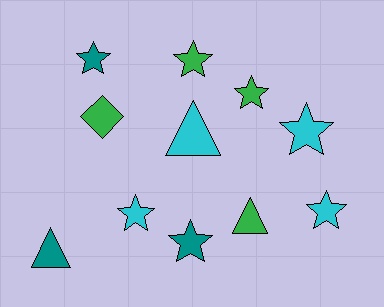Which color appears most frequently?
Cyan, with 4 objects.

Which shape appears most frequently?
Star, with 7 objects.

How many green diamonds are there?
There is 1 green diamond.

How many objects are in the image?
There are 11 objects.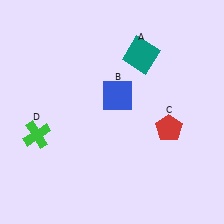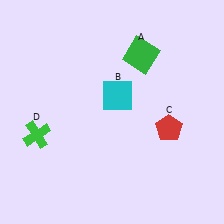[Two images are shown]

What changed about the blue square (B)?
In Image 1, B is blue. In Image 2, it changed to cyan.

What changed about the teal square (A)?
In Image 1, A is teal. In Image 2, it changed to green.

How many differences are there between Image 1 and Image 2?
There are 2 differences between the two images.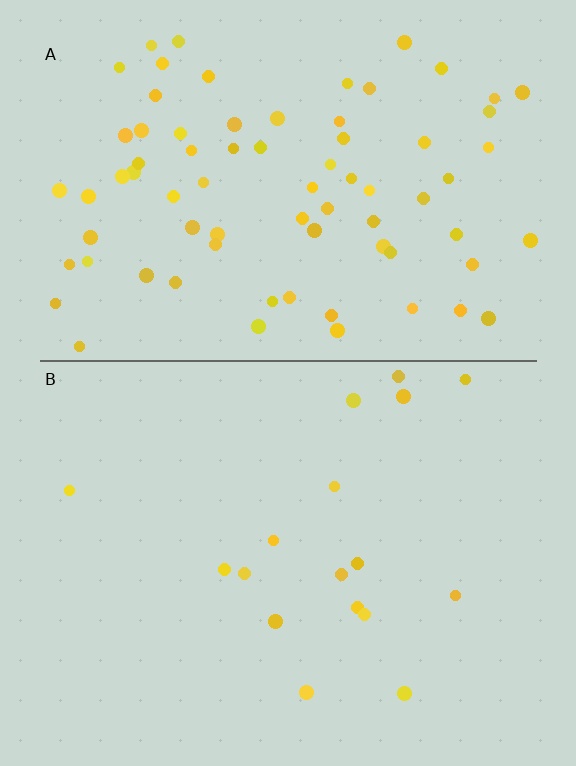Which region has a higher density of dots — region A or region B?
A (the top).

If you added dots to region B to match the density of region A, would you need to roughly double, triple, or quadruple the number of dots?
Approximately quadruple.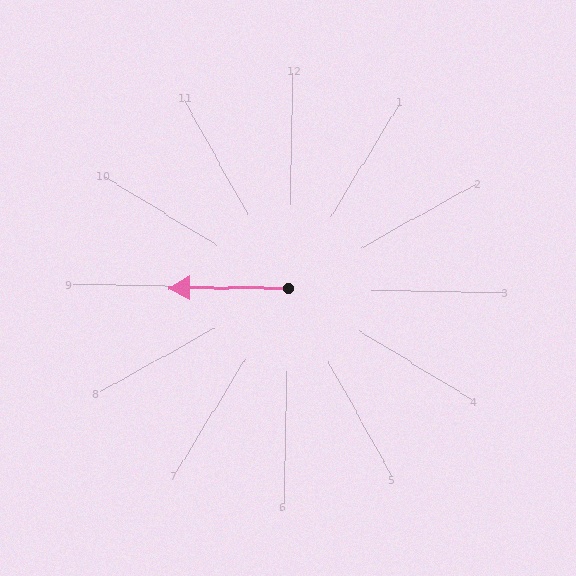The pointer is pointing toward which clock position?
Roughly 9 o'clock.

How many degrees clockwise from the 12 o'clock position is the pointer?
Approximately 269 degrees.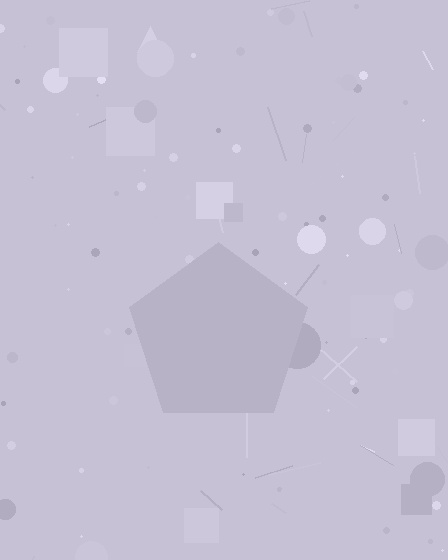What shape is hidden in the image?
A pentagon is hidden in the image.